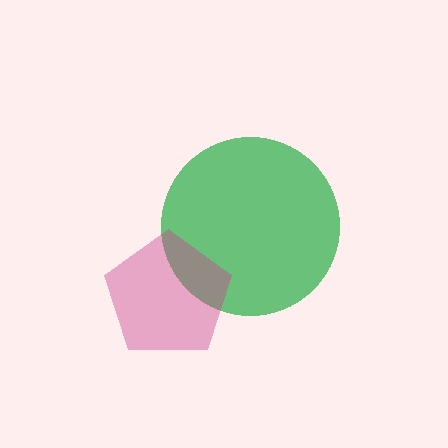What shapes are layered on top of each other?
The layered shapes are: a green circle, a magenta pentagon.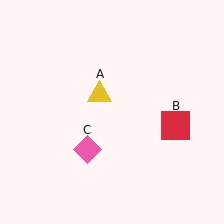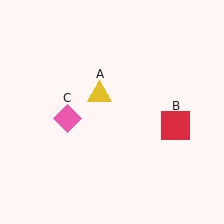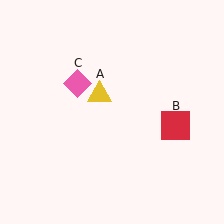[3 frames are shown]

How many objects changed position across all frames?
1 object changed position: pink diamond (object C).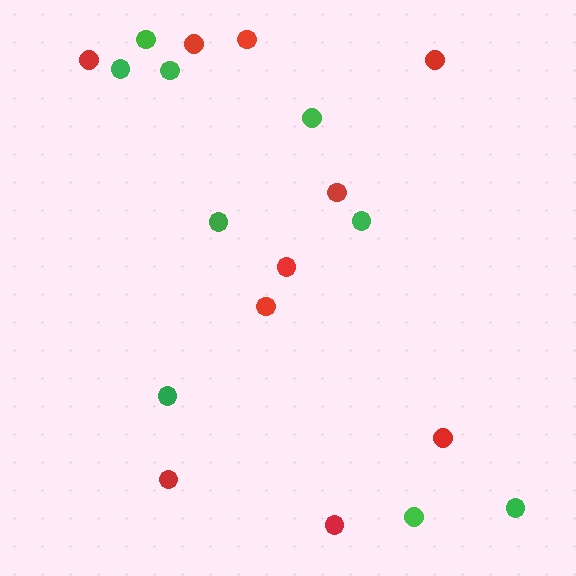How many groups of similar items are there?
There are 2 groups: one group of green circles (9) and one group of red circles (10).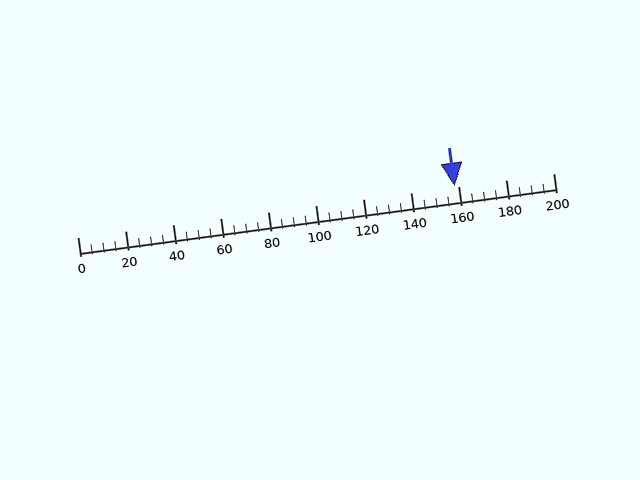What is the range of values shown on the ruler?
The ruler shows values from 0 to 200.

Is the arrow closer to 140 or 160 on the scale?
The arrow is closer to 160.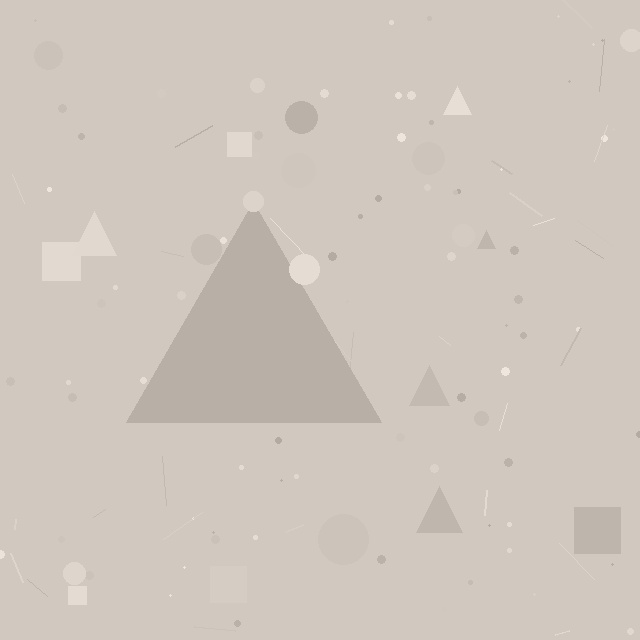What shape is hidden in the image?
A triangle is hidden in the image.